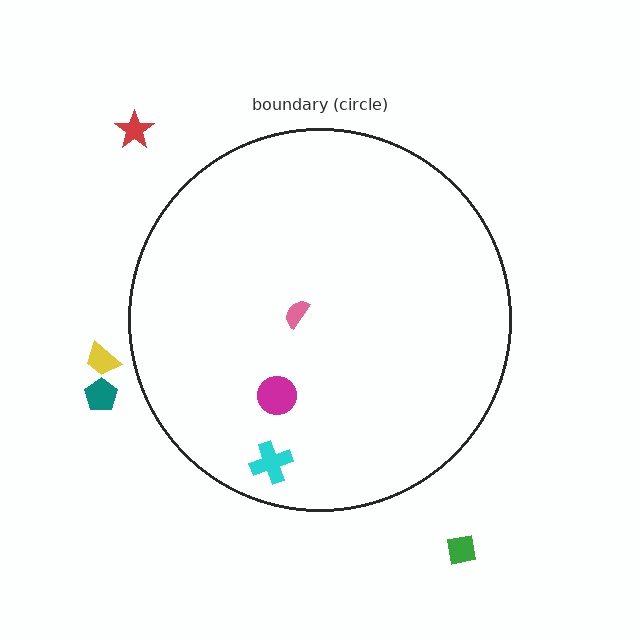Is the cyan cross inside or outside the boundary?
Inside.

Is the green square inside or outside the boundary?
Outside.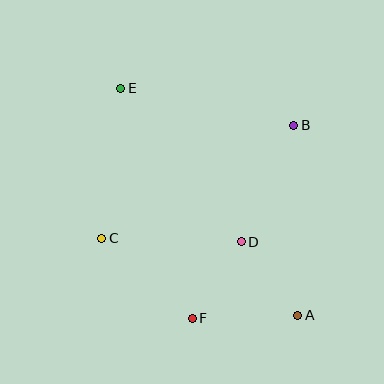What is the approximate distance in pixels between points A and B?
The distance between A and B is approximately 190 pixels.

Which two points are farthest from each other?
Points A and E are farthest from each other.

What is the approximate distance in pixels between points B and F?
The distance between B and F is approximately 218 pixels.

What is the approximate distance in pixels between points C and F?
The distance between C and F is approximately 121 pixels.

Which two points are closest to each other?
Points D and F are closest to each other.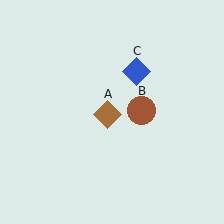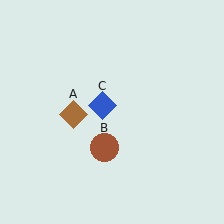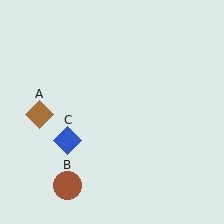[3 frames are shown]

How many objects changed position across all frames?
3 objects changed position: brown diamond (object A), brown circle (object B), blue diamond (object C).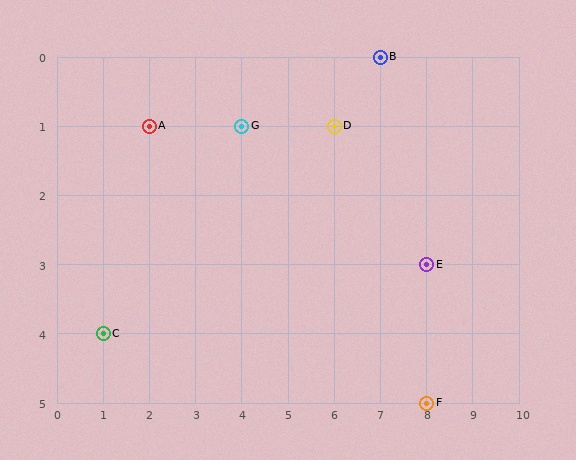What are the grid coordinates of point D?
Point D is at grid coordinates (6, 1).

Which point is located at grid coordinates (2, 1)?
Point A is at (2, 1).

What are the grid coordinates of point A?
Point A is at grid coordinates (2, 1).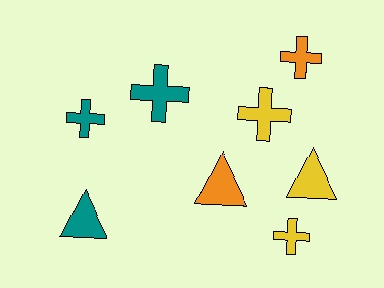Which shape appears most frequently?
Cross, with 5 objects.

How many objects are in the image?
There are 8 objects.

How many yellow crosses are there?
There are 2 yellow crosses.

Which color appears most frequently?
Yellow, with 3 objects.